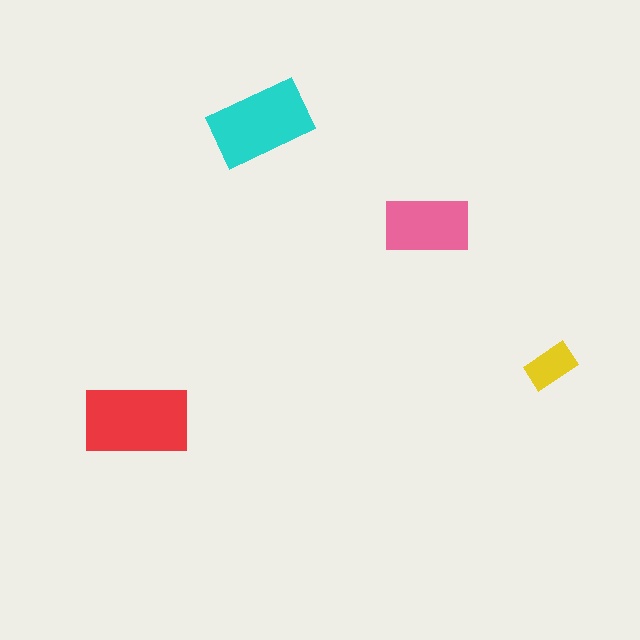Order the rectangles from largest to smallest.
the red one, the cyan one, the pink one, the yellow one.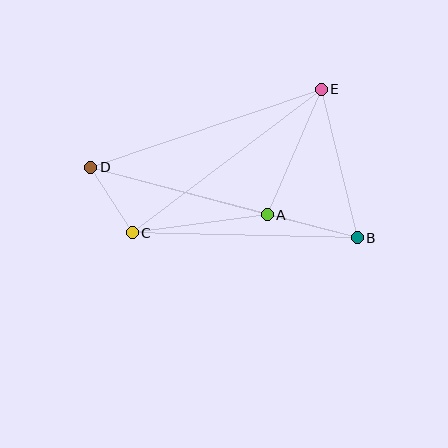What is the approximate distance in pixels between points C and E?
The distance between C and E is approximately 237 pixels.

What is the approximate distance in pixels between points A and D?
The distance between A and D is approximately 182 pixels.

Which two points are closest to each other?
Points C and D are closest to each other.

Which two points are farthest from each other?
Points B and D are farthest from each other.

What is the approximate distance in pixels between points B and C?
The distance between B and C is approximately 225 pixels.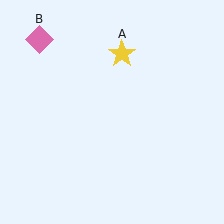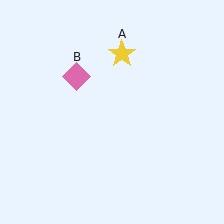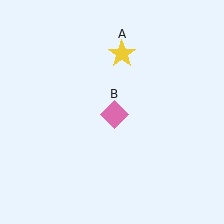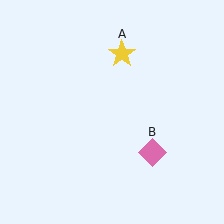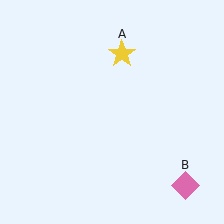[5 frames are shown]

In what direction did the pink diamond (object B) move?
The pink diamond (object B) moved down and to the right.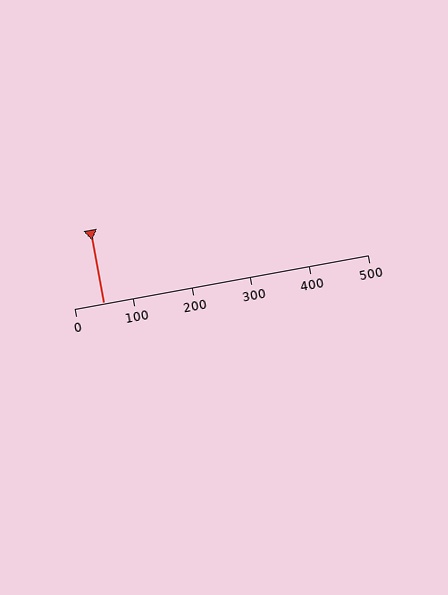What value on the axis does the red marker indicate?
The marker indicates approximately 50.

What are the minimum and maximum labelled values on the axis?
The axis runs from 0 to 500.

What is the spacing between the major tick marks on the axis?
The major ticks are spaced 100 apart.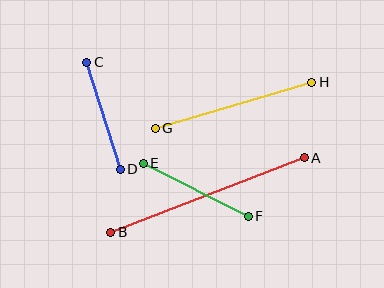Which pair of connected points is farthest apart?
Points A and B are farthest apart.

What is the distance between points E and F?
The distance is approximately 117 pixels.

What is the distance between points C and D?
The distance is approximately 112 pixels.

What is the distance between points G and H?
The distance is approximately 163 pixels.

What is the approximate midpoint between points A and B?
The midpoint is at approximately (207, 195) pixels.